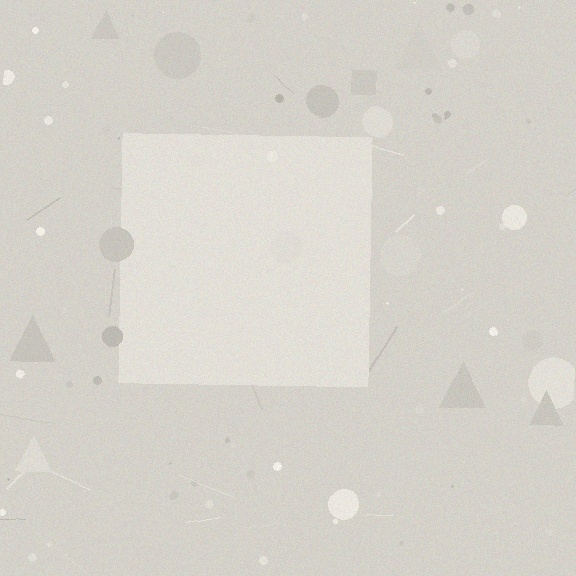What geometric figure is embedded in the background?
A square is embedded in the background.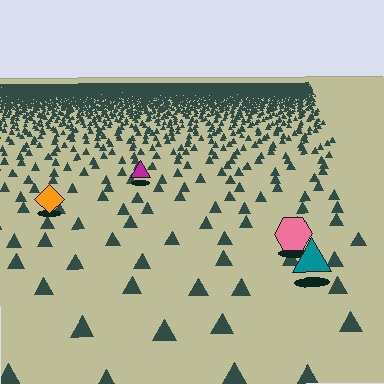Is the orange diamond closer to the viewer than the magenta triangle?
Yes. The orange diamond is closer — you can tell from the texture gradient: the ground texture is coarser near it.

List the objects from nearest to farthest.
From nearest to farthest: the teal triangle, the pink hexagon, the orange diamond, the magenta triangle.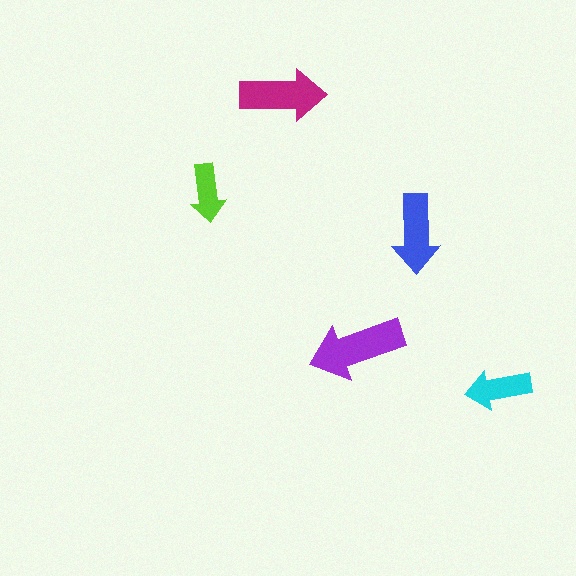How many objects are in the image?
There are 5 objects in the image.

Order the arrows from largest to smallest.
the purple one, the magenta one, the blue one, the cyan one, the lime one.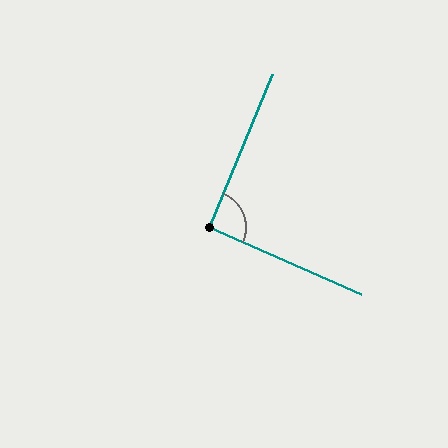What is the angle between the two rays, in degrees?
Approximately 92 degrees.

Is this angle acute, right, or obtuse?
It is approximately a right angle.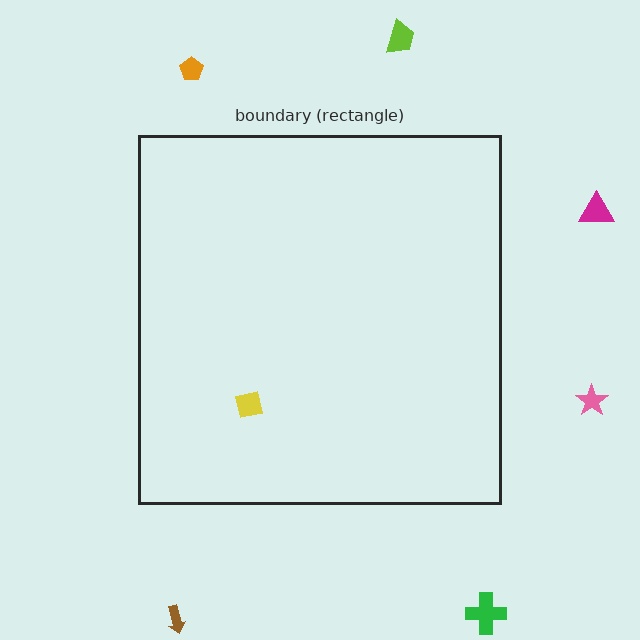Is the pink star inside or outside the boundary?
Outside.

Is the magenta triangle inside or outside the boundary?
Outside.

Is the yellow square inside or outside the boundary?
Inside.